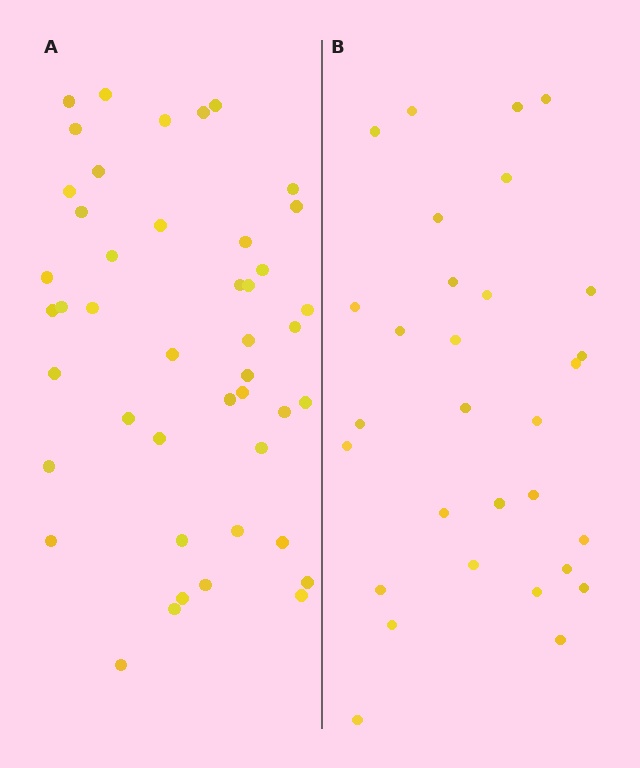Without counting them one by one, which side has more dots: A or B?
Region A (the left region) has more dots.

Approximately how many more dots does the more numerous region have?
Region A has approximately 15 more dots than region B.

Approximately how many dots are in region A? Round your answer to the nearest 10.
About 40 dots. (The exact count is 45, which rounds to 40.)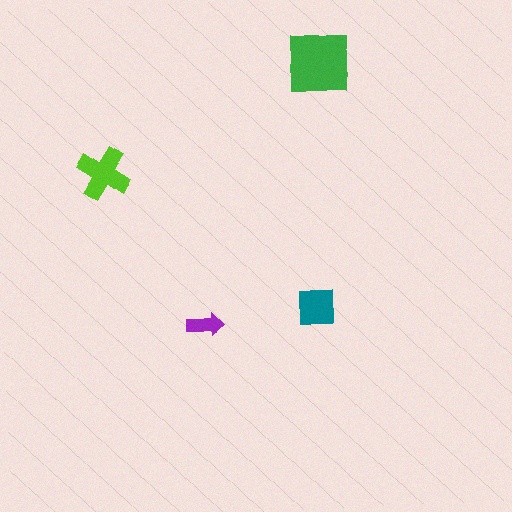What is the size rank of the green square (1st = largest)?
1st.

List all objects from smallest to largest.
The purple arrow, the teal square, the lime cross, the green square.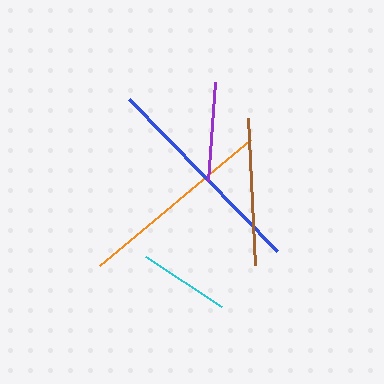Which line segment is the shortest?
The cyan line is the shortest at approximately 90 pixels.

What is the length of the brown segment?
The brown segment is approximately 148 pixels long.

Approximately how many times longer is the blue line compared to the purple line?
The blue line is approximately 2.1 times the length of the purple line.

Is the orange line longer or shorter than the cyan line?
The orange line is longer than the cyan line.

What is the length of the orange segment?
The orange segment is approximately 196 pixels long.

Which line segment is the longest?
The blue line is the longest at approximately 212 pixels.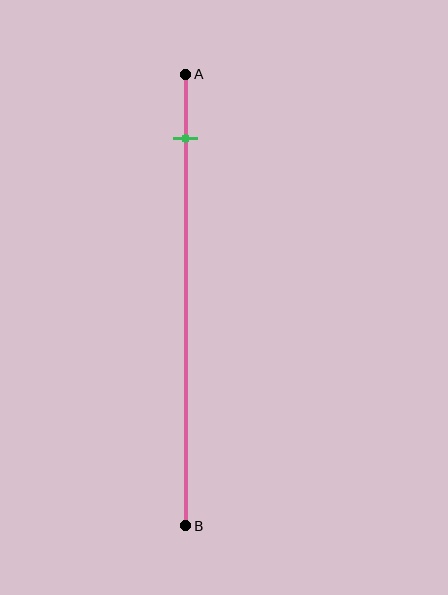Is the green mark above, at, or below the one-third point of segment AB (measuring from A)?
The green mark is above the one-third point of segment AB.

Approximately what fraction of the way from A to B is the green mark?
The green mark is approximately 15% of the way from A to B.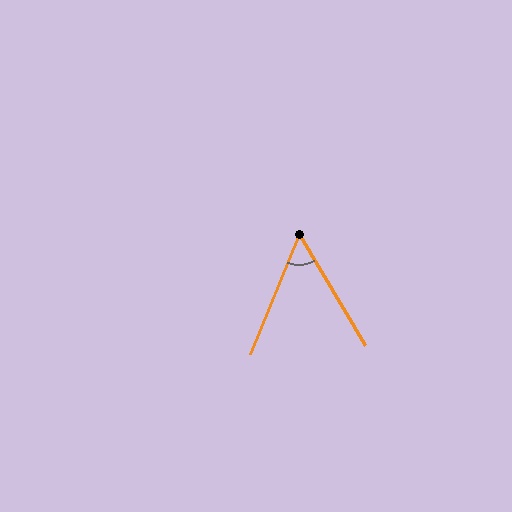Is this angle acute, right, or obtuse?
It is acute.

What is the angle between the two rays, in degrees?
Approximately 53 degrees.